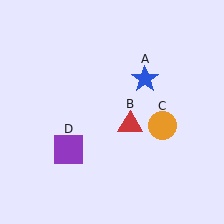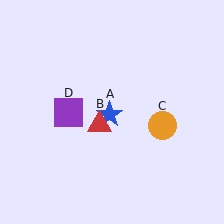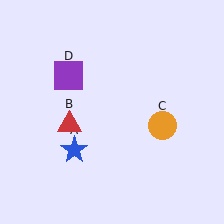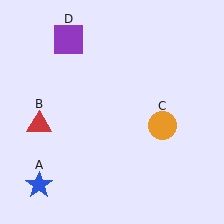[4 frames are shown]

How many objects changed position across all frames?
3 objects changed position: blue star (object A), red triangle (object B), purple square (object D).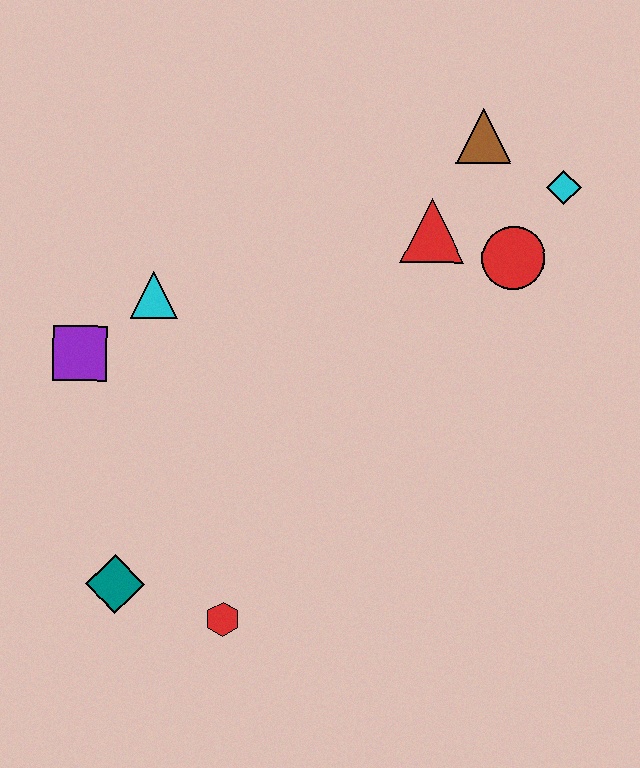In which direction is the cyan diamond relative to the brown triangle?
The cyan diamond is to the right of the brown triangle.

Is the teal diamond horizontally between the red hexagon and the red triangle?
No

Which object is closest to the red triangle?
The red circle is closest to the red triangle.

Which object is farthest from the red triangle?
The teal diamond is farthest from the red triangle.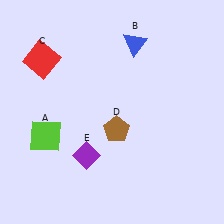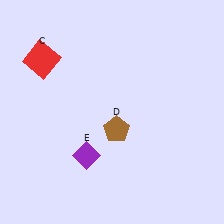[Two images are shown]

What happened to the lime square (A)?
The lime square (A) was removed in Image 2. It was in the bottom-left area of Image 1.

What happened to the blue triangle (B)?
The blue triangle (B) was removed in Image 2. It was in the top-right area of Image 1.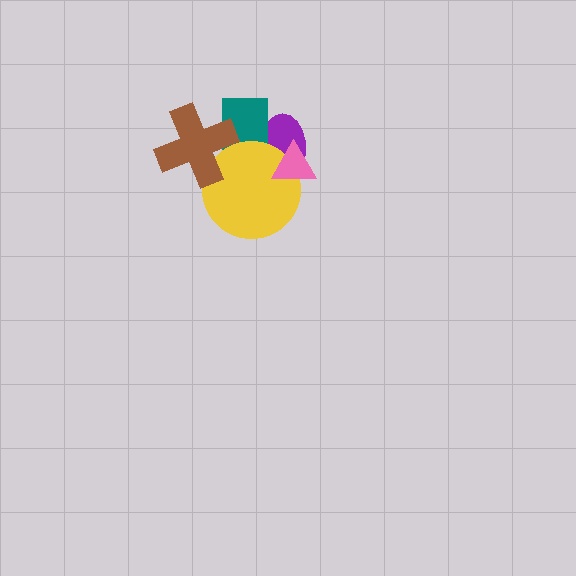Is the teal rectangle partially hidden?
Yes, it is partially covered by another shape.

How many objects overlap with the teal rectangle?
3 objects overlap with the teal rectangle.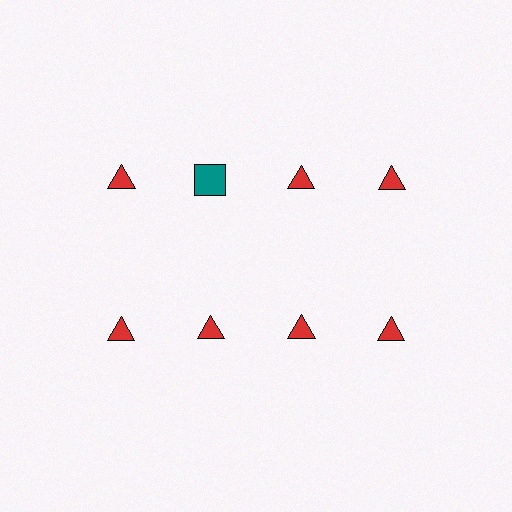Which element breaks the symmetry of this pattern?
The teal square in the top row, second from left column breaks the symmetry. All other shapes are red triangles.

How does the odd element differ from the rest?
It differs in both color (teal instead of red) and shape (square instead of triangle).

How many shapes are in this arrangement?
There are 8 shapes arranged in a grid pattern.